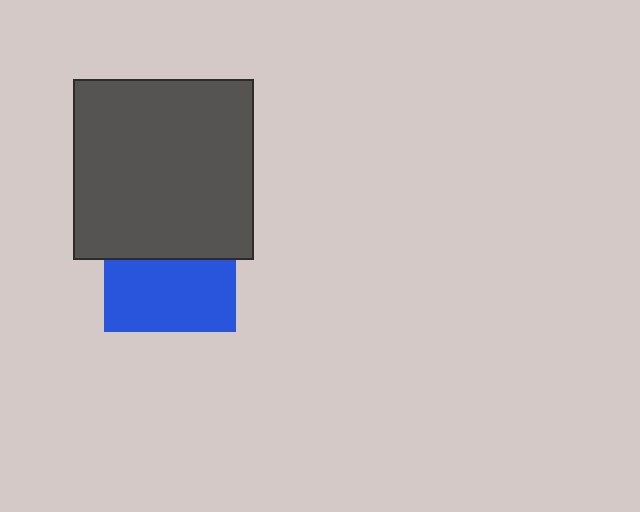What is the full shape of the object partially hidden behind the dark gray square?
The partially hidden object is a blue square.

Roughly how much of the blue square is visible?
About half of it is visible (roughly 55%).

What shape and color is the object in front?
The object in front is a dark gray square.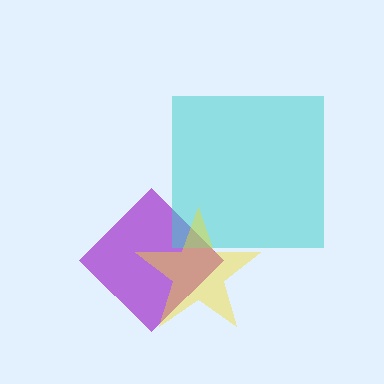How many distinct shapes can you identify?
There are 3 distinct shapes: a purple diamond, a cyan square, a yellow star.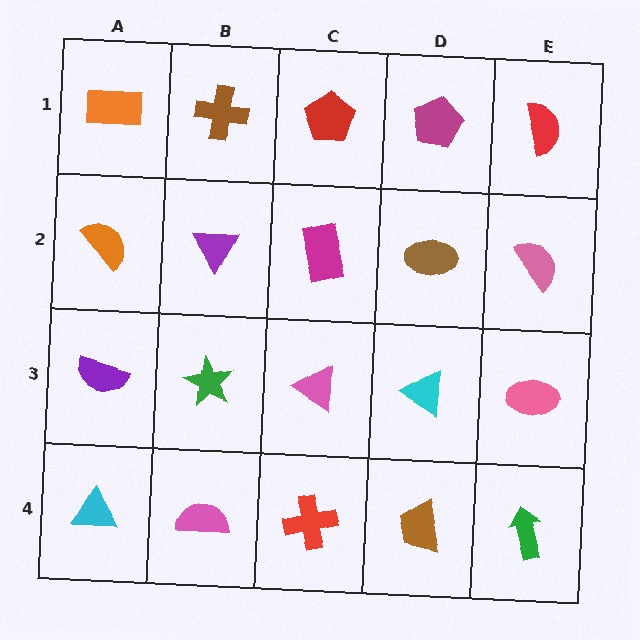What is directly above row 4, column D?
A cyan triangle.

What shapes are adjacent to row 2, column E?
A red semicircle (row 1, column E), a pink ellipse (row 3, column E), a brown ellipse (row 2, column D).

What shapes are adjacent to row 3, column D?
A brown ellipse (row 2, column D), a brown trapezoid (row 4, column D), a pink triangle (row 3, column C), a pink ellipse (row 3, column E).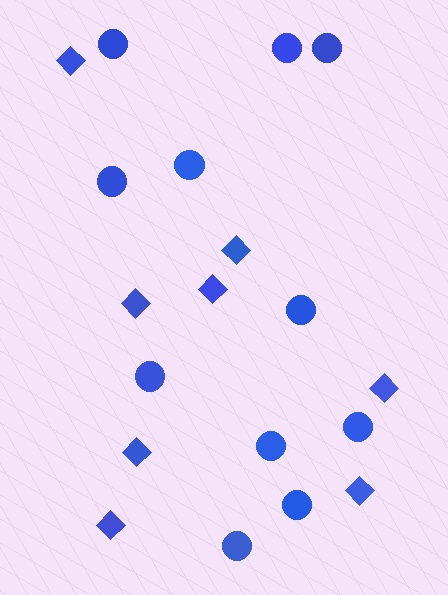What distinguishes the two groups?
There are 2 groups: one group of circles (11) and one group of diamonds (8).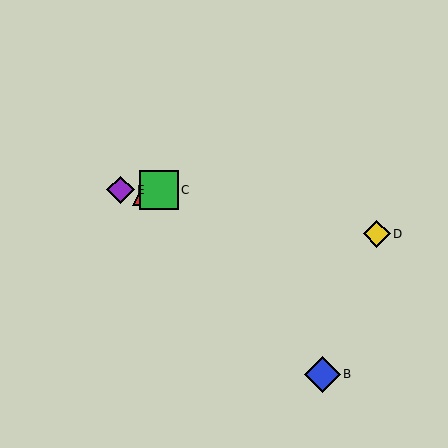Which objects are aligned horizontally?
Objects A, C, E are aligned horizontally.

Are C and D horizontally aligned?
No, C is at y≈190 and D is at y≈234.